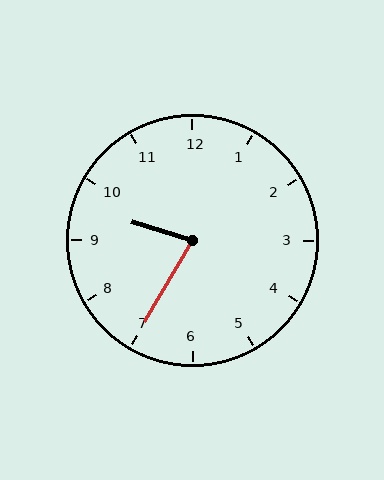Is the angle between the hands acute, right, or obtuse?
It is acute.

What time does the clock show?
9:35.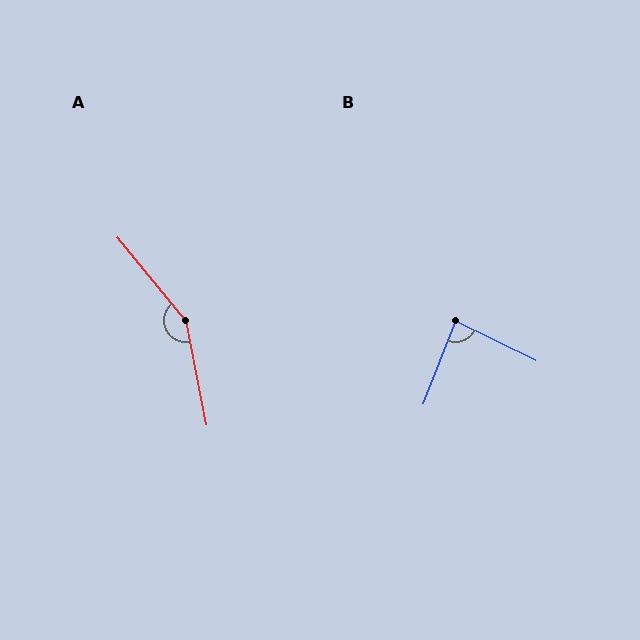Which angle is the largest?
A, at approximately 152 degrees.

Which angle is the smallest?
B, at approximately 85 degrees.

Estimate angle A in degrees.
Approximately 152 degrees.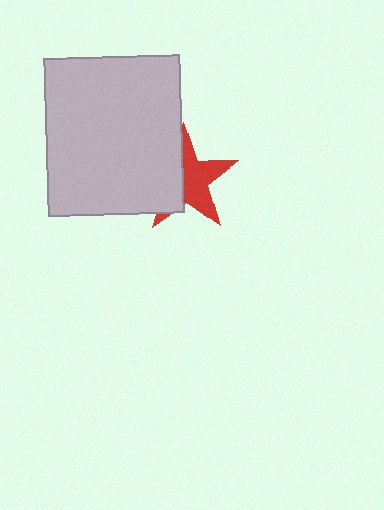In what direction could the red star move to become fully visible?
The red star could move right. That would shift it out from behind the light gray rectangle entirely.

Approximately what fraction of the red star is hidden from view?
Roughly 44% of the red star is hidden behind the light gray rectangle.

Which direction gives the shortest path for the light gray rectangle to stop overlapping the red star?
Moving left gives the shortest separation.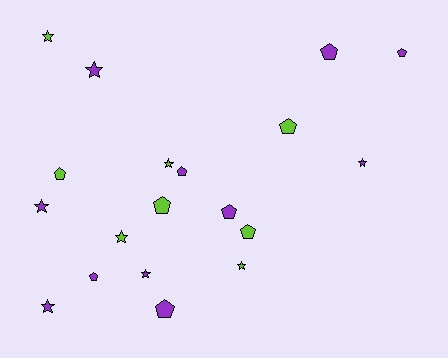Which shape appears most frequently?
Pentagon, with 10 objects.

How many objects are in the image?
There are 19 objects.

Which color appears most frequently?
Purple, with 11 objects.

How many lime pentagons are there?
There are 4 lime pentagons.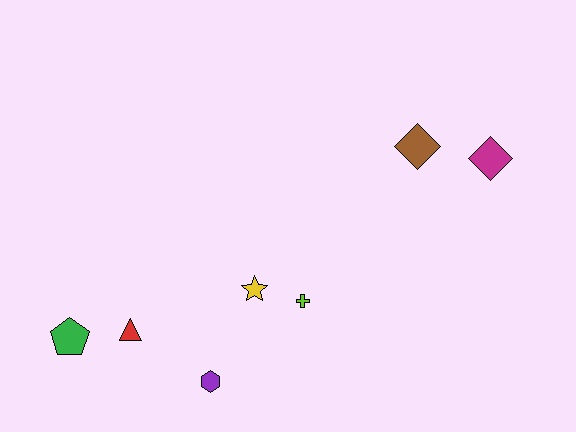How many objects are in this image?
There are 7 objects.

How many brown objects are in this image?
There is 1 brown object.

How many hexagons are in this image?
There is 1 hexagon.